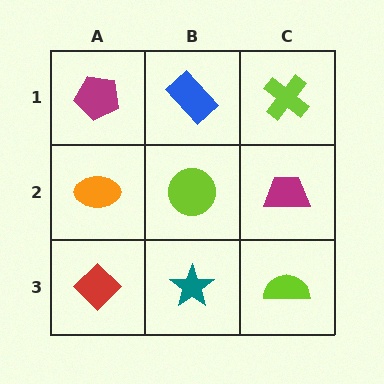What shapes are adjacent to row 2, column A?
A magenta pentagon (row 1, column A), a red diamond (row 3, column A), a lime circle (row 2, column B).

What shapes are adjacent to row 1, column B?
A lime circle (row 2, column B), a magenta pentagon (row 1, column A), a lime cross (row 1, column C).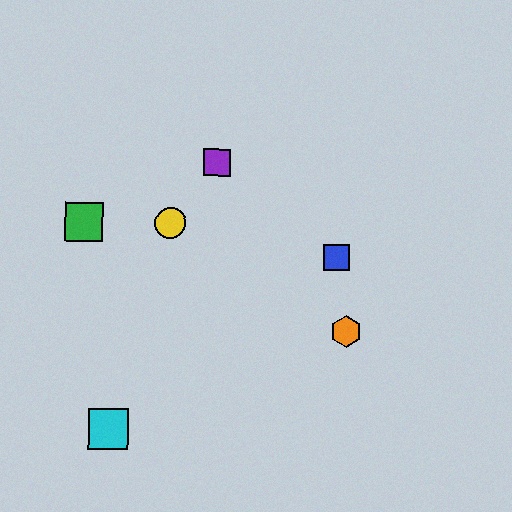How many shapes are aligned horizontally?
3 shapes (the red square, the green square, the yellow circle) are aligned horizontally.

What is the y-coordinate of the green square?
The green square is at y≈222.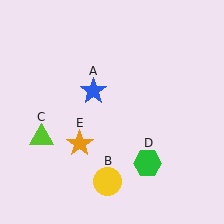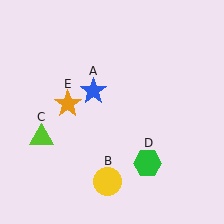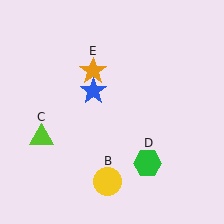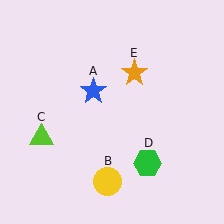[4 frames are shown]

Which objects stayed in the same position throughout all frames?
Blue star (object A) and yellow circle (object B) and lime triangle (object C) and green hexagon (object D) remained stationary.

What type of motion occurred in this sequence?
The orange star (object E) rotated clockwise around the center of the scene.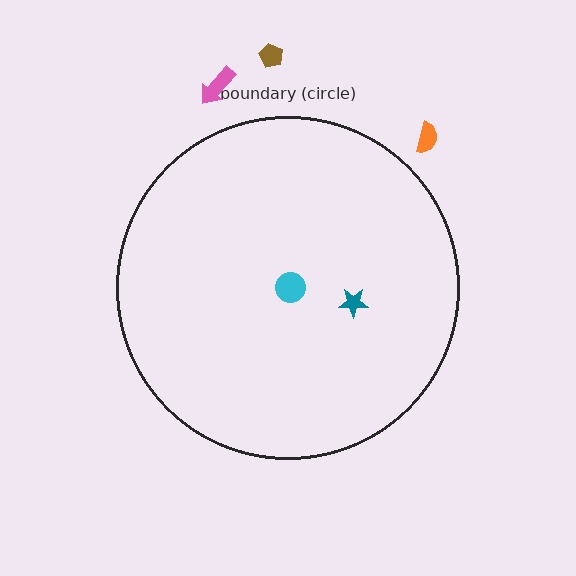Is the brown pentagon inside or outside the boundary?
Outside.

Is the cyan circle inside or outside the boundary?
Inside.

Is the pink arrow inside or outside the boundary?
Outside.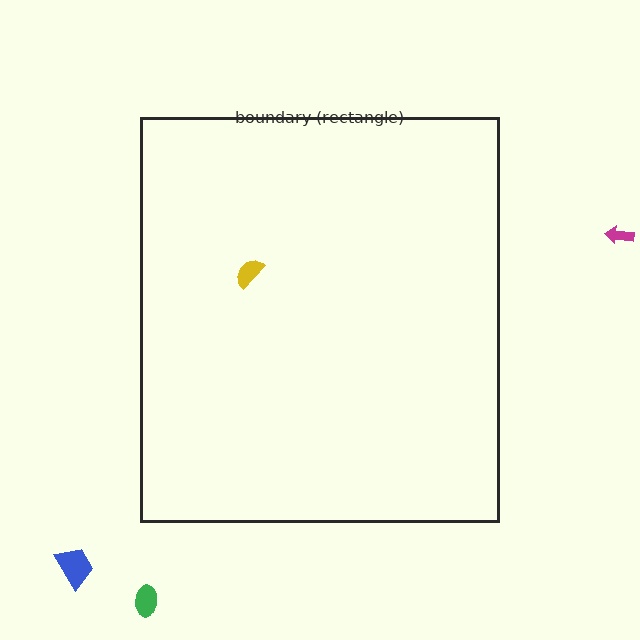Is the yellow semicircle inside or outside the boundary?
Inside.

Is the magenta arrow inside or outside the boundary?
Outside.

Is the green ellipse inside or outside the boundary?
Outside.